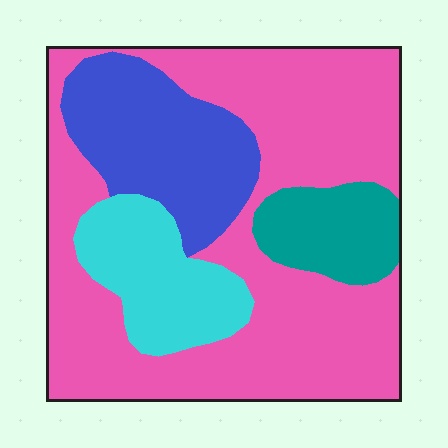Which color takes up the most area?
Pink, at roughly 60%.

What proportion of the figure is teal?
Teal covers 10% of the figure.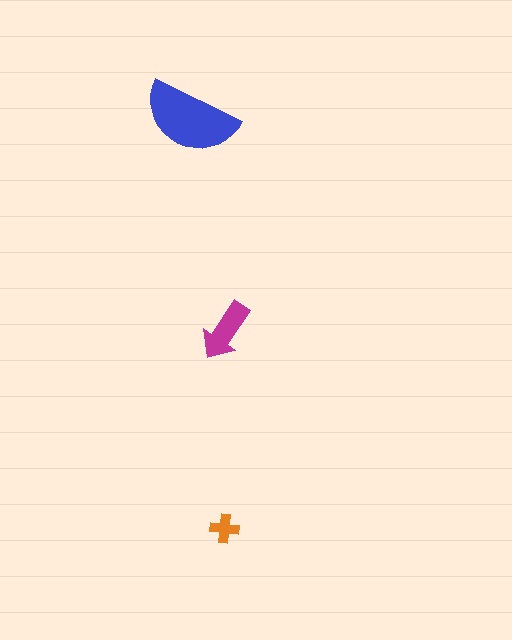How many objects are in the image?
There are 3 objects in the image.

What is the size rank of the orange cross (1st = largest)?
3rd.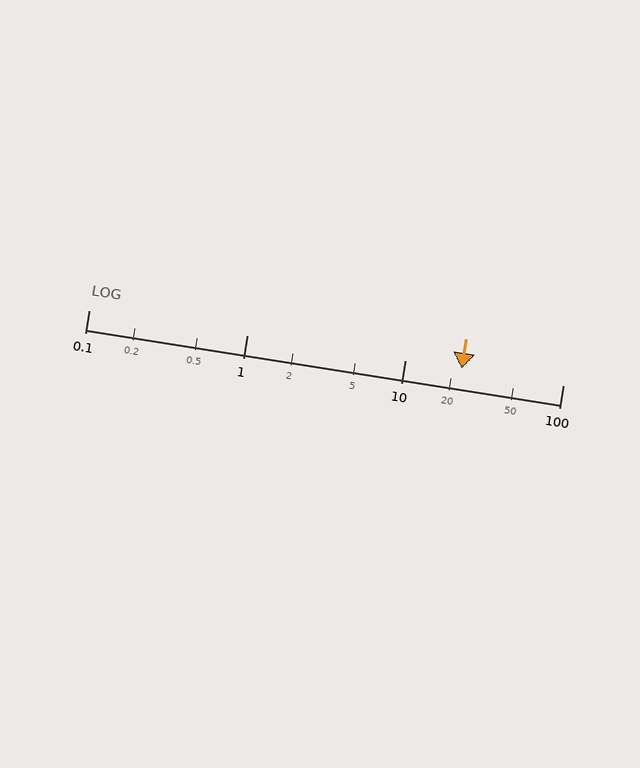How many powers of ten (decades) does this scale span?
The scale spans 3 decades, from 0.1 to 100.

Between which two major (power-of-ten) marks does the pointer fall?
The pointer is between 10 and 100.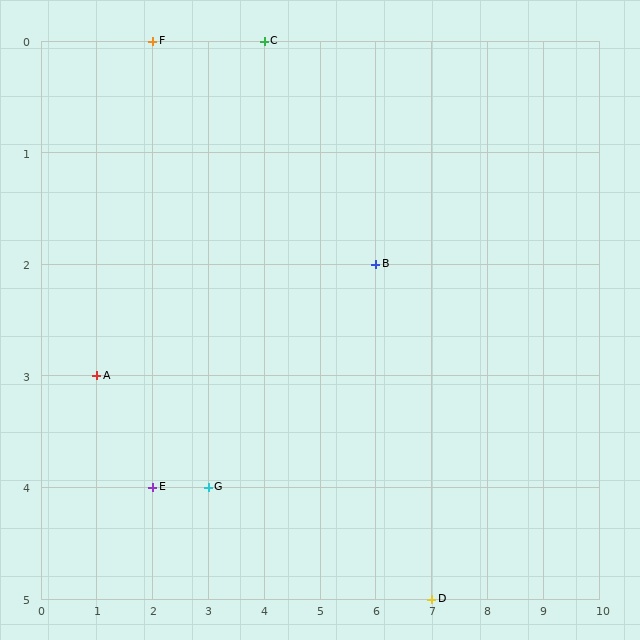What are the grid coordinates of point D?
Point D is at grid coordinates (7, 5).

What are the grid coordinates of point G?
Point G is at grid coordinates (3, 4).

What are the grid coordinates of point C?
Point C is at grid coordinates (4, 0).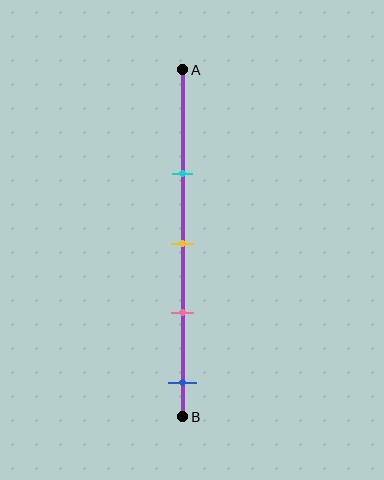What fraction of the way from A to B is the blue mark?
The blue mark is approximately 90% (0.9) of the way from A to B.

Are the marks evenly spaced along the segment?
Yes, the marks are approximately evenly spaced.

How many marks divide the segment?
There are 4 marks dividing the segment.